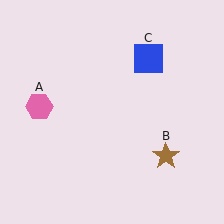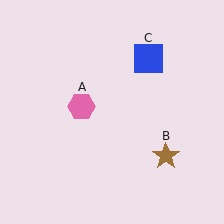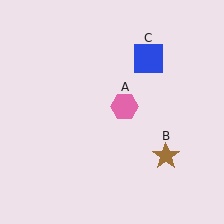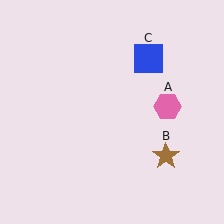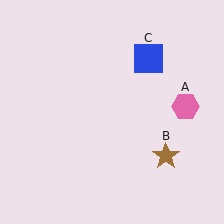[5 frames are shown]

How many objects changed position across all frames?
1 object changed position: pink hexagon (object A).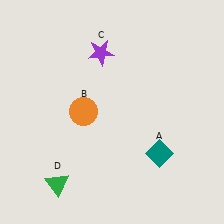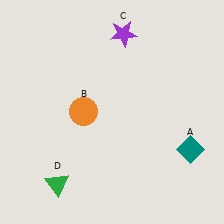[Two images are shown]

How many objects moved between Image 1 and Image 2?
2 objects moved between the two images.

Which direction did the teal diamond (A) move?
The teal diamond (A) moved right.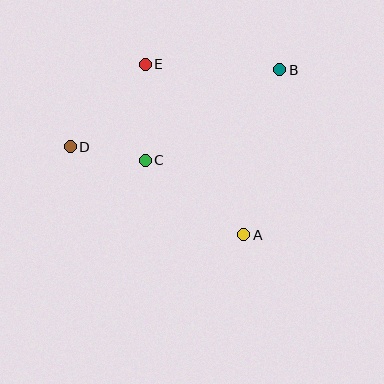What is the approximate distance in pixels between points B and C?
The distance between B and C is approximately 162 pixels.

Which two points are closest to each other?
Points C and D are closest to each other.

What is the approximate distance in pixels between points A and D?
The distance between A and D is approximately 194 pixels.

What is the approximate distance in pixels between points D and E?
The distance between D and E is approximately 111 pixels.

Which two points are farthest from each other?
Points B and D are farthest from each other.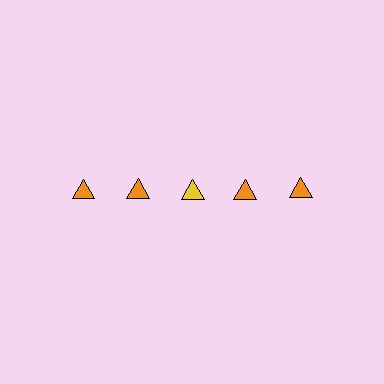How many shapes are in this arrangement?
There are 5 shapes arranged in a grid pattern.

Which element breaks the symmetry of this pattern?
The yellow triangle in the top row, center column breaks the symmetry. All other shapes are orange triangles.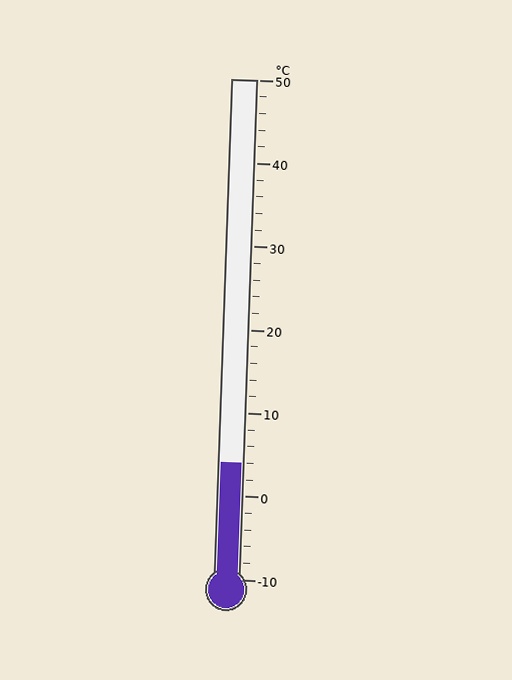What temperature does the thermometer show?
The thermometer shows approximately 4°C.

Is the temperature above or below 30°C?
The temperature is below 30°C.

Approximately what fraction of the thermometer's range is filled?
The thermometer is filled to approximately 25% of its range.